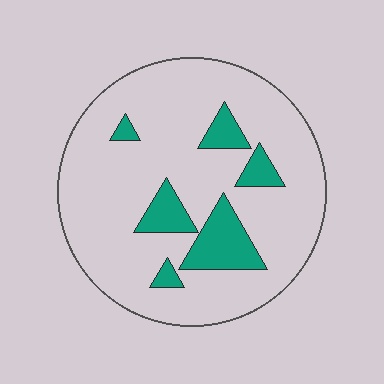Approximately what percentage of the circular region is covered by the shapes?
Approximately 15%.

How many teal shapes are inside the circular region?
6.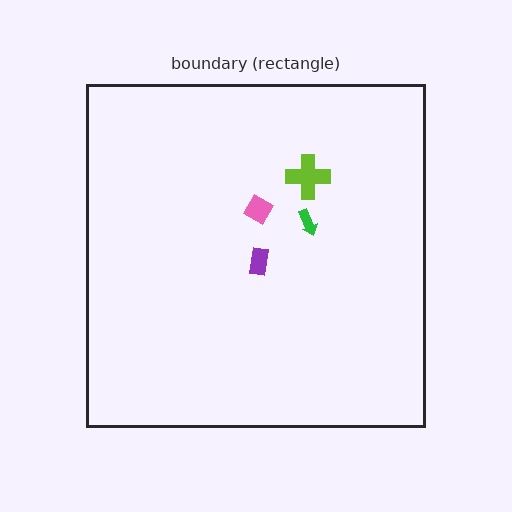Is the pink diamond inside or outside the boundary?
Inside.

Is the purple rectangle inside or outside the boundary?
Inside.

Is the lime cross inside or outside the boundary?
Inside.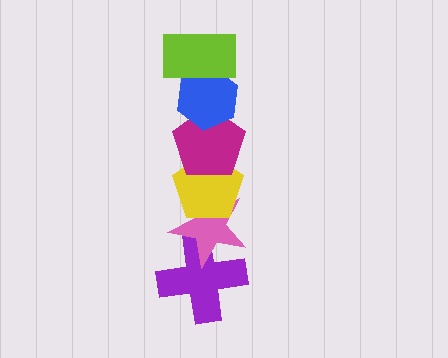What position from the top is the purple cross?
The purple cross is 6th from the top.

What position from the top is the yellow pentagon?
The yellow pentagon is 4th from the top.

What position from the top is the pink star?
The pink star is 5th from the top.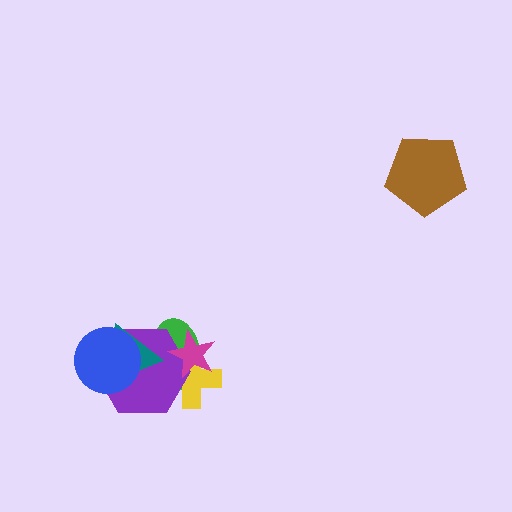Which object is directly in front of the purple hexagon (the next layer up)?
The teal triangle is directly in front of the purple hexagon.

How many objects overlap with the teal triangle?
3 objects overlap with the teal triangle.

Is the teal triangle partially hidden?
Yes, it is partially covered by another shape.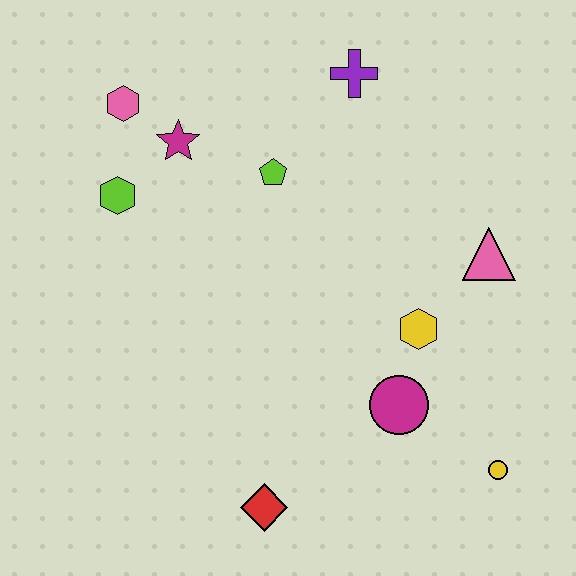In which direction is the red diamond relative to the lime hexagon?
The red diamond is below the lime hexagon.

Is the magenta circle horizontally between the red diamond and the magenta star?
No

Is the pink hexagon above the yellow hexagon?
Yes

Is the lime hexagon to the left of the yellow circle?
Yes